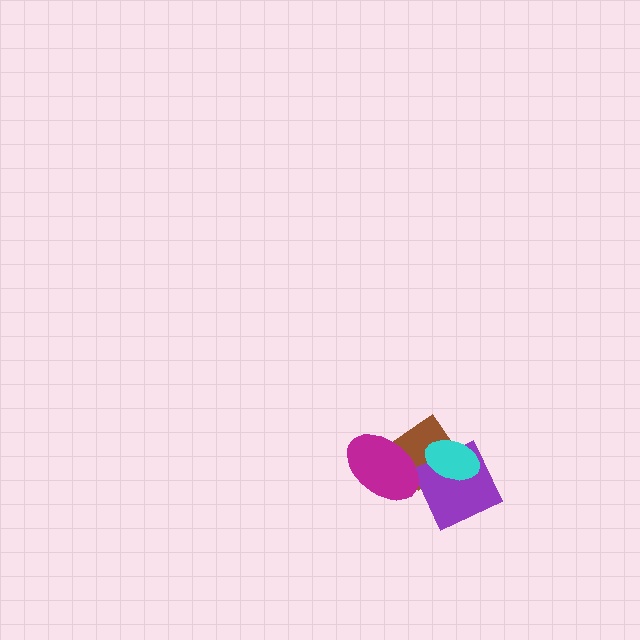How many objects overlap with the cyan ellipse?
2 objects overlap with the cyan ellipse.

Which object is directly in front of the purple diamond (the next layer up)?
The magenta ellipse is directly in front of the purple diamond.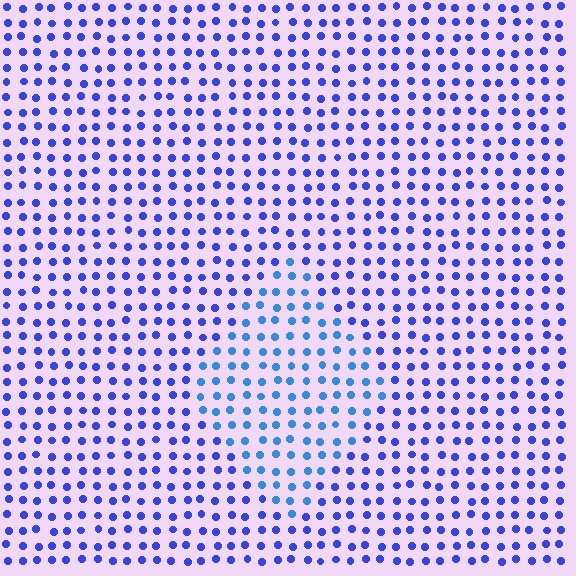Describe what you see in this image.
The image is filled with small blue elements in a uniform arrangement. A diamond-shaped region is visible where the elements are tinted to a slightly different hue, forming a subtle color boundary.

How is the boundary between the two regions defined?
The boundary is defined purely by a slight shift in hue (about 26 degrees). Spacing, size, and orientation are identical on both sides.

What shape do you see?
I see a diamond.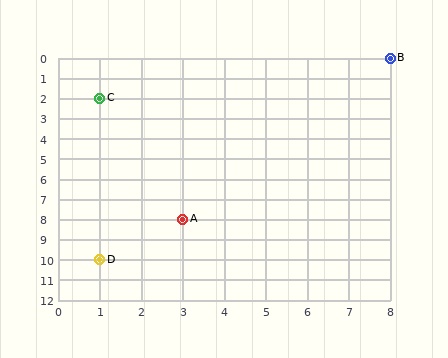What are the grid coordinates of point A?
Point A is at grid coordinates (3, 8).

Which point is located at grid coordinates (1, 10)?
Point D is at (1, 10).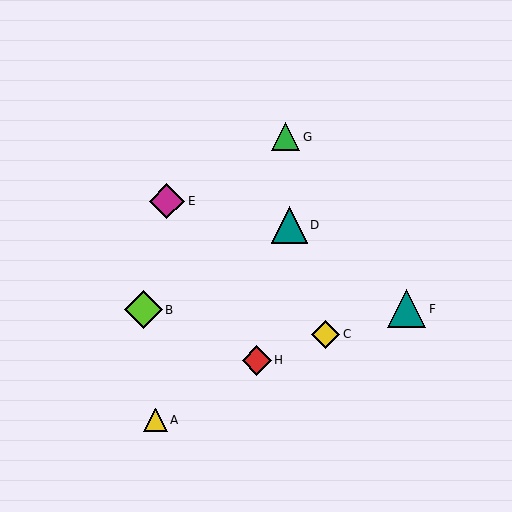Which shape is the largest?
The teal triangle (labeled F) is the largest.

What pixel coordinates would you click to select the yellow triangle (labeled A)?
Click at (156, 420) to select the yellow triangle A.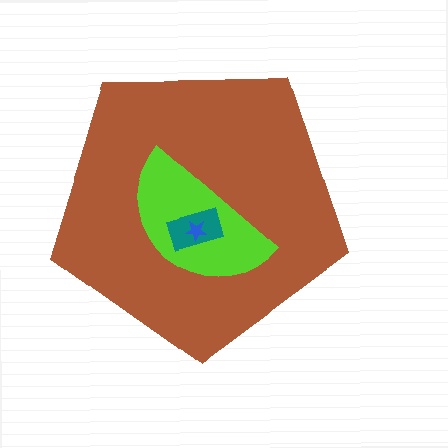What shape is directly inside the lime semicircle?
The teal rectangle.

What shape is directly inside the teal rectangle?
The blue star.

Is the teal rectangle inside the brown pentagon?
Yes.